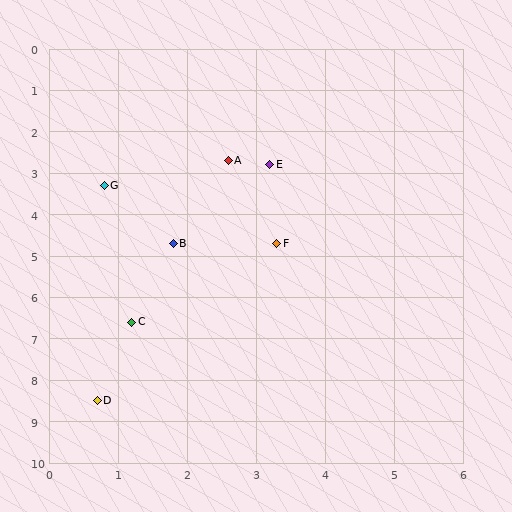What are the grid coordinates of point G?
Point G is at approximately (0.8, 3.3).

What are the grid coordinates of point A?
Point A is at approximately (2.6, 2.7).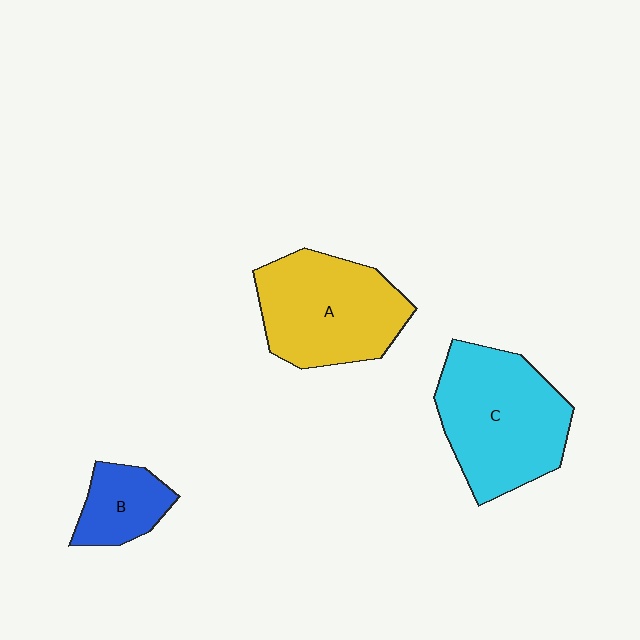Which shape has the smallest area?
Shape B (blue).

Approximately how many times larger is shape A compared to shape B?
Approximately 2.3 times.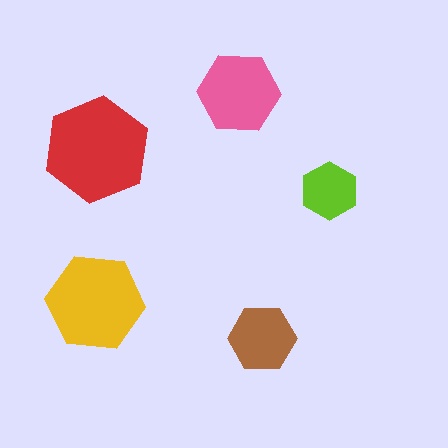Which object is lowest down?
The brown hexagon is bottommost.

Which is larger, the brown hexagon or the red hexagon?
The red one.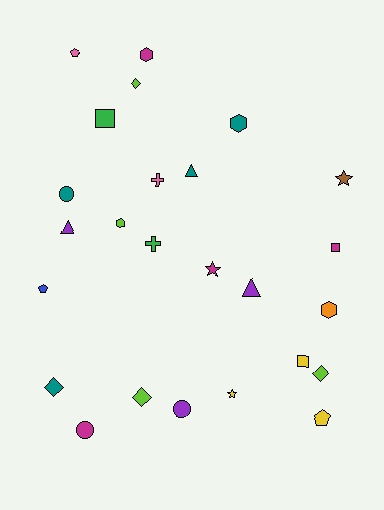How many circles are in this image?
There are 3 circles.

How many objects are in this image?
There are 25 objects.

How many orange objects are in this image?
There is 1 orange object.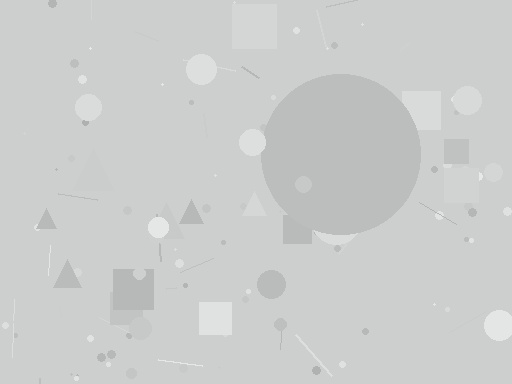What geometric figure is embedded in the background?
A circle is embedded in the background.